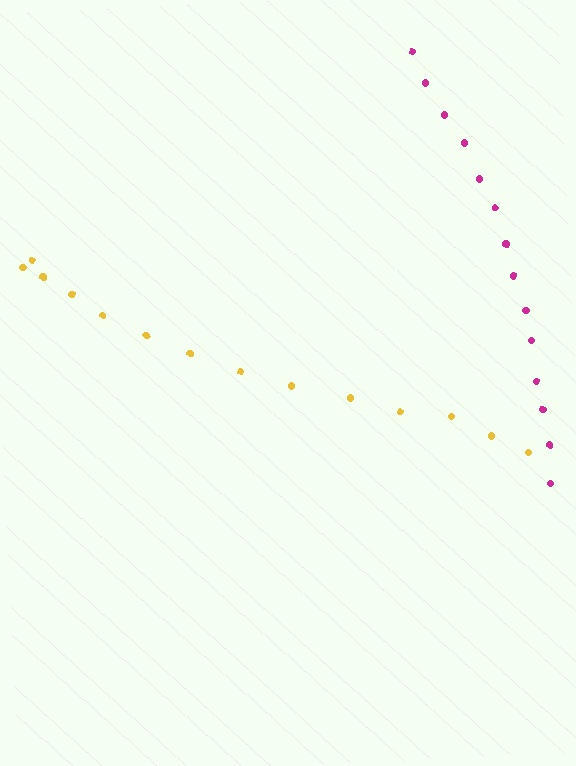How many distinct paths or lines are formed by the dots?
There are 2 distinct paths.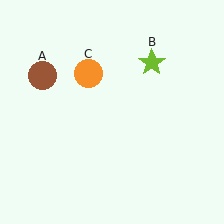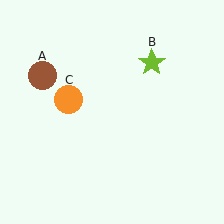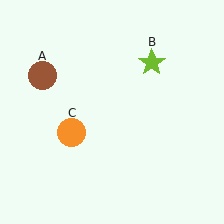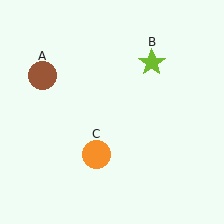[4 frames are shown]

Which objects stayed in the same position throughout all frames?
Brown circle (object A) and lime star (object B) remained stationary.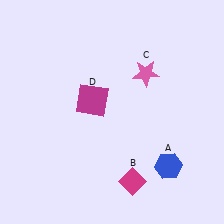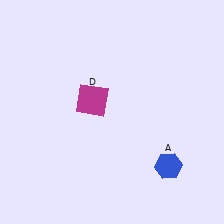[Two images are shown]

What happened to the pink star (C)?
The pink star (C) was removed in Image 2. It was in the top-right area of Image 1.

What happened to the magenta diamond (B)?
The magenta diamond (B) was removed in Image 2. It was in the bottom-right area of Image 1.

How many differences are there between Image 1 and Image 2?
There are 2 differences between the two images.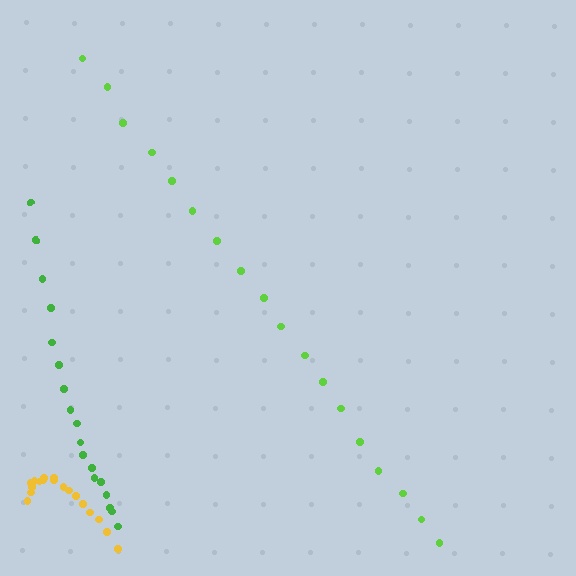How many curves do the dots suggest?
There are 3 distinct paths.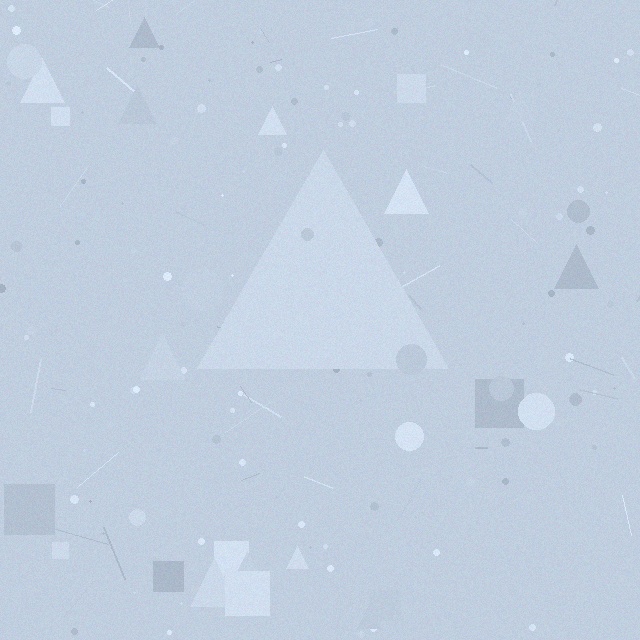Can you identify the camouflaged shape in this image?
The camouflaged shape is a triangle.